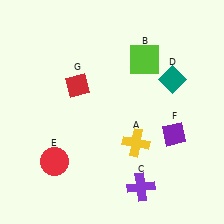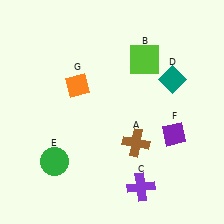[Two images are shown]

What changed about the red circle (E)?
In Image 1, E is red. In Image 2, it changed to green.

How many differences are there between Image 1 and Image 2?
There are 3 differences between the two images.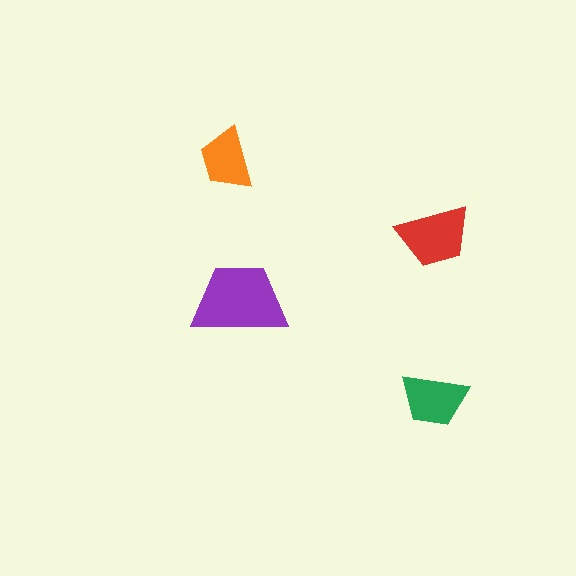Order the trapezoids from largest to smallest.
the purple one, the red one, the green one, the orange one.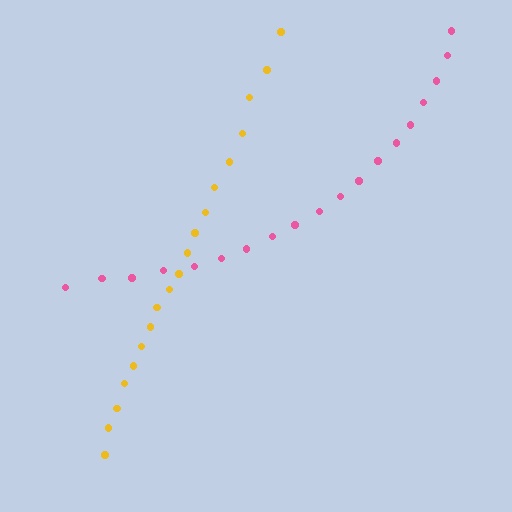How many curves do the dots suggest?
There are 2 distinct paths.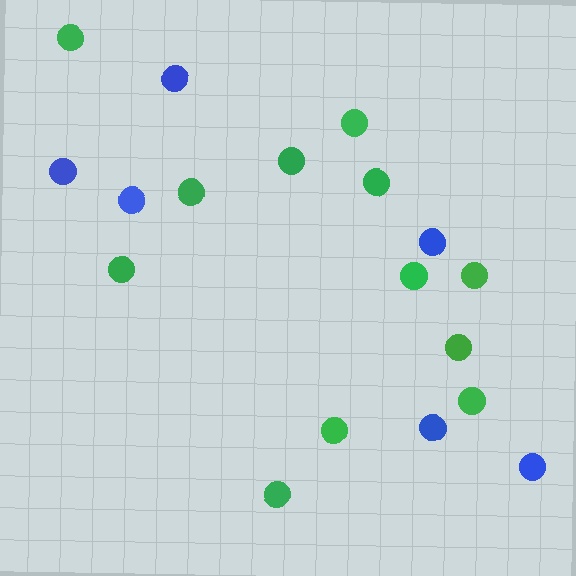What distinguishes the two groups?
There are 2 groups: one group of green circles (12) and one group of blue circles (6).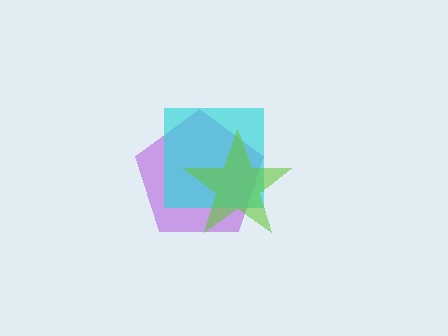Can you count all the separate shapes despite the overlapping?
Yes, there are 3 separate shapes.